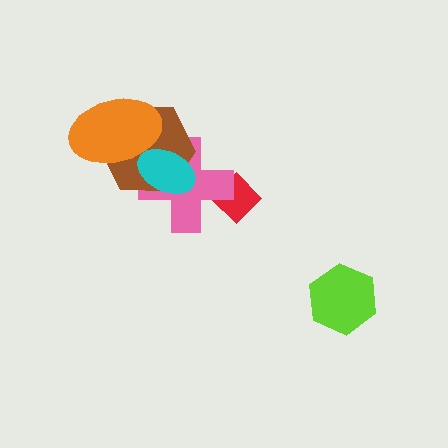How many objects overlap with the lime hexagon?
0 objects overlap with the lime hexagon.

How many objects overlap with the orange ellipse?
2 objects overlap with the orange ellipse.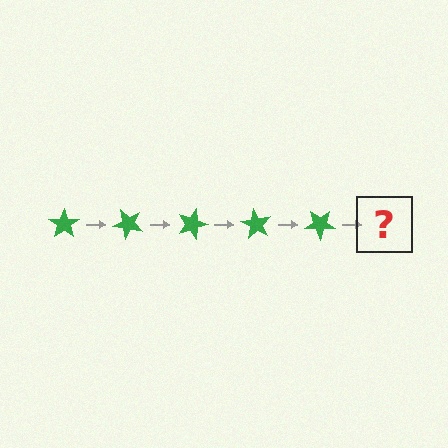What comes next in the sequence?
The next element should be a green star rotated 225 degrees.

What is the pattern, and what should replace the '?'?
The pattern is that the star rotates 45 degrees each step. The '?' should be a green star rotated 225 degrees.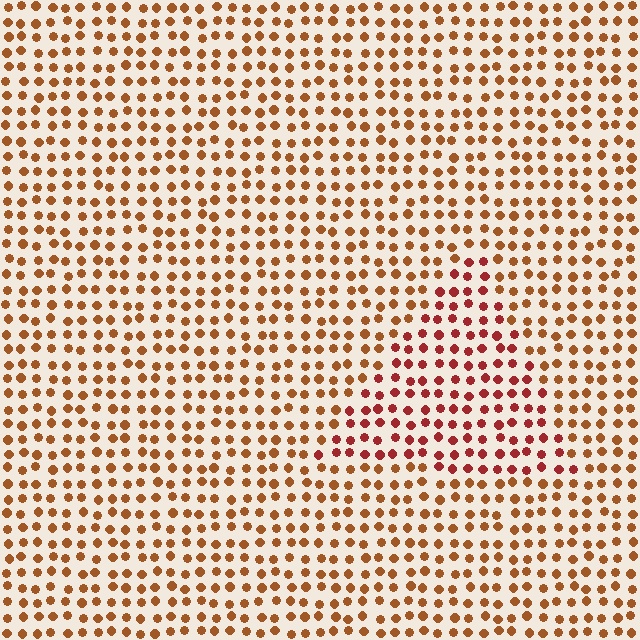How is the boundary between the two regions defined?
The boundary is defined purely by a slight shift in hue (about 28 degrees). Spacing, size, and orientation are identical on both sides.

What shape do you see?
I see a triangle.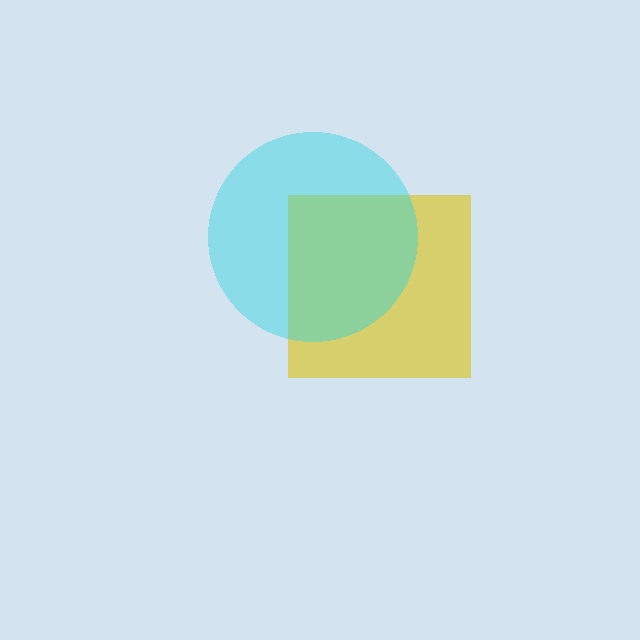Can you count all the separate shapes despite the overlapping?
Yes, there are 2 separate shapes.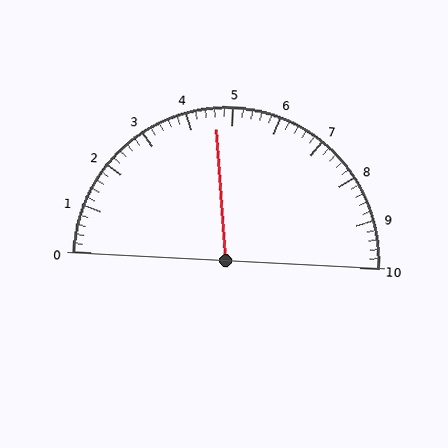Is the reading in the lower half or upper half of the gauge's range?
The reading is in the lower half of the range (0 to 10).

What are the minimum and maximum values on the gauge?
The gauge ranges from 0 to 10.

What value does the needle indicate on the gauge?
The needle indicates approximately 4.6.